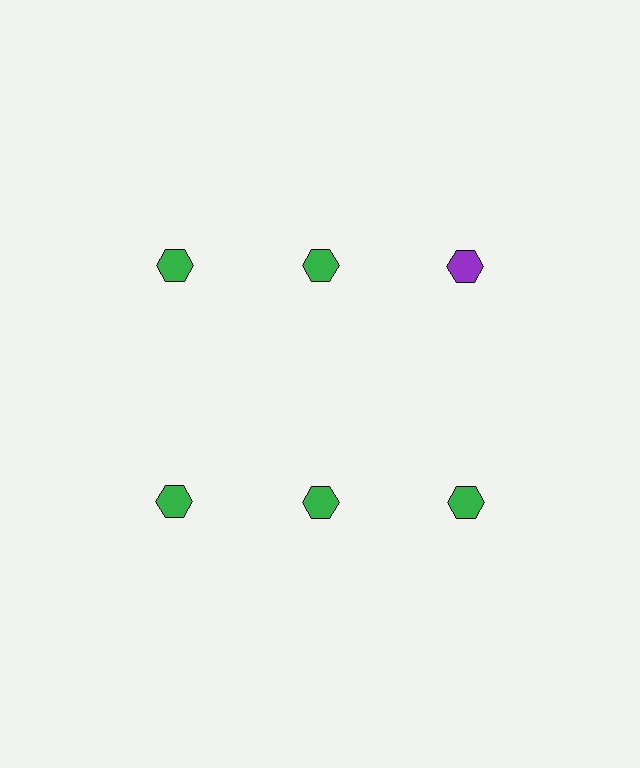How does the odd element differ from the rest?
It has a different color: purple instead of green.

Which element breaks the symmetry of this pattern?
The purple hexagon in the top row, center column breaks the symmetry. All other shapes are green hexagons.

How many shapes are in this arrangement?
There are 6 shapes arranged in a grid pattern.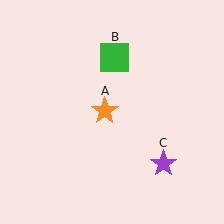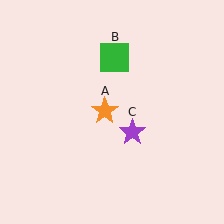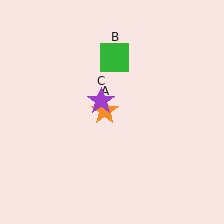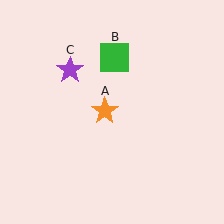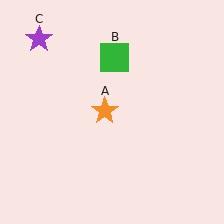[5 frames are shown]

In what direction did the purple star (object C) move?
The purple star (object C) moved up and to the left.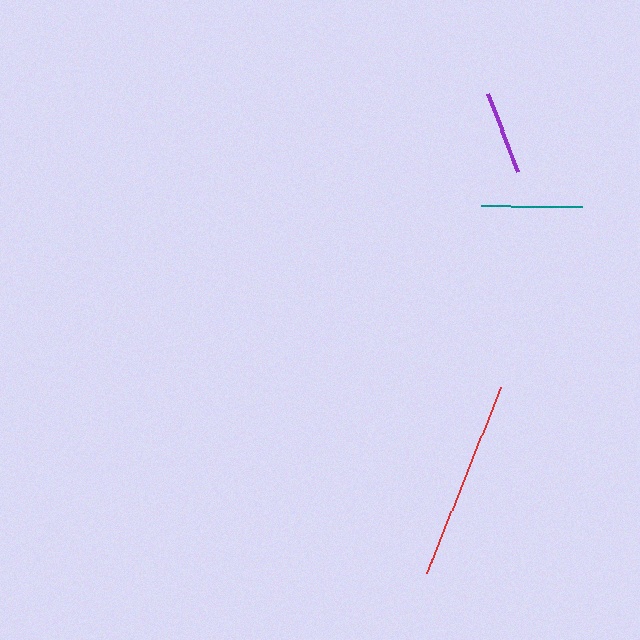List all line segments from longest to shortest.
From longest to shortest: red, teal, purple.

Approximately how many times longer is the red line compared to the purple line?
The red line is approximately 2.4 times the length of the purple line.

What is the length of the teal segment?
The teal segment is approximately 101 pixels long.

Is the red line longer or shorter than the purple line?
The red line is longer than the purple line.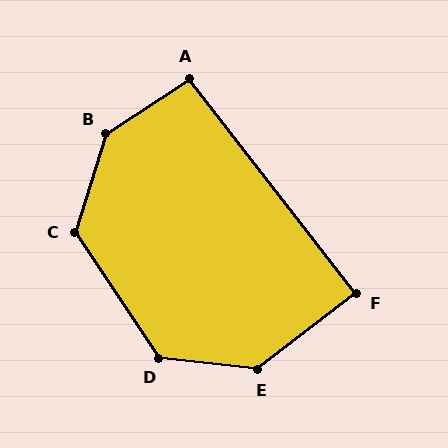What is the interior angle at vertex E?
Approximately 136 degrees (obtuse).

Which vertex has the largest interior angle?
B, at approximately 140 degrees.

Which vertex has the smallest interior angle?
F, at approximately 90 degrees.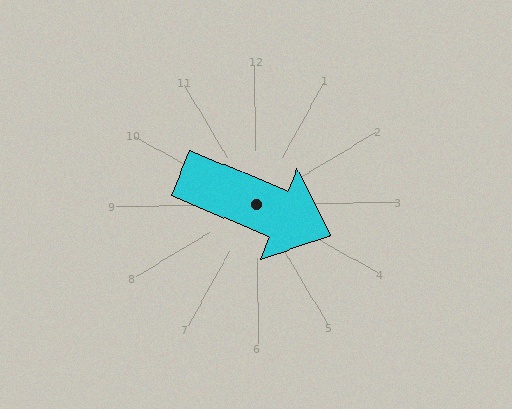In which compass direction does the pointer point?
Southeast.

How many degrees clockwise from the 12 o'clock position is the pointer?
Approximately 113 degrees.